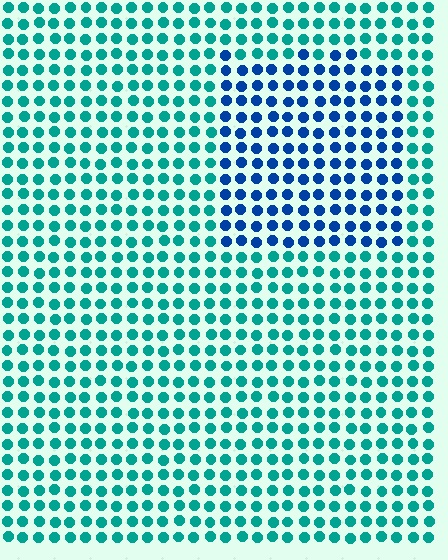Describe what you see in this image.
The image is filled with small teal elements in a uniform arrangement. A rectangle-shaped region is visible where the elements are tinted to a slightly different hue, forming a subtle color boundary.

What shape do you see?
I see a rectangle.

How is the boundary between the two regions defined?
The boundary is defined purely by a slight shift in hue (about 44 degrees). Spacing, size, and orientation are identical on both sides.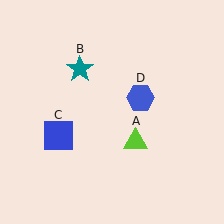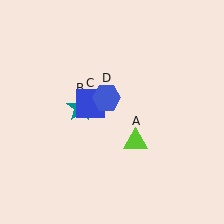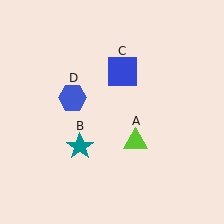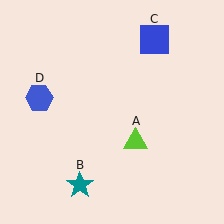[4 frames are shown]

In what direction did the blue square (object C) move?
The blue square (object C) moved up and to the right.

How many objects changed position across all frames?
3 objects changed position: teal star (object B), blue square (object C), blue hexagon (object D).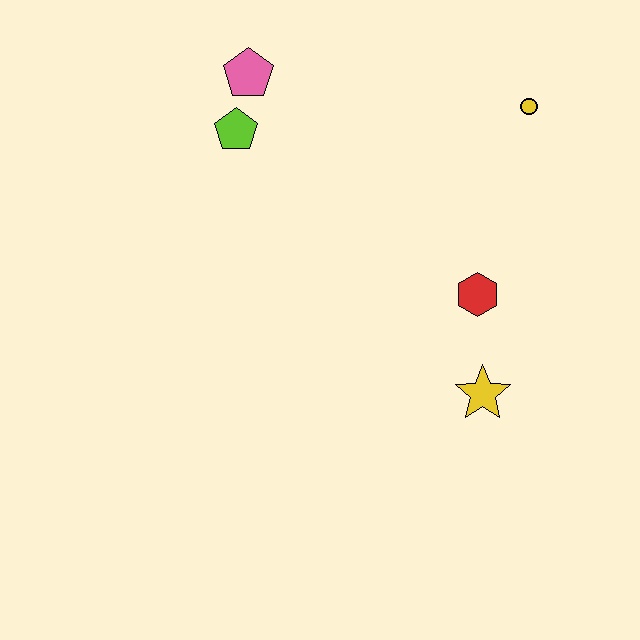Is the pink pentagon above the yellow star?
Yes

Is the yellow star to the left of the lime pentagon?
No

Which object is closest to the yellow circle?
The red hexagon is closest to the yellow circle.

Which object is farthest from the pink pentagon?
The yellow star is farthest from the pink pentagon.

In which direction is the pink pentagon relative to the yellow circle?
The pink pentagon is to the left of the yellow circle.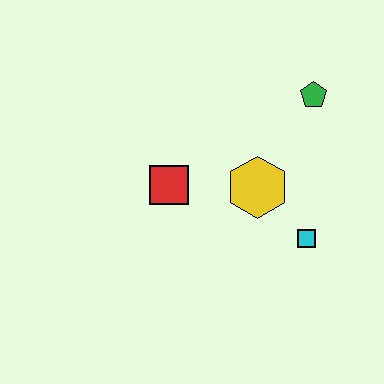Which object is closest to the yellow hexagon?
The cyan square is closest to the yellow hexagon.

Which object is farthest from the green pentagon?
The red square is farthest from the green pentagon.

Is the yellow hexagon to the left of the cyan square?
Yes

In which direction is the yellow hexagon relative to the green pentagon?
The yellow hexagon is below the green pentagon.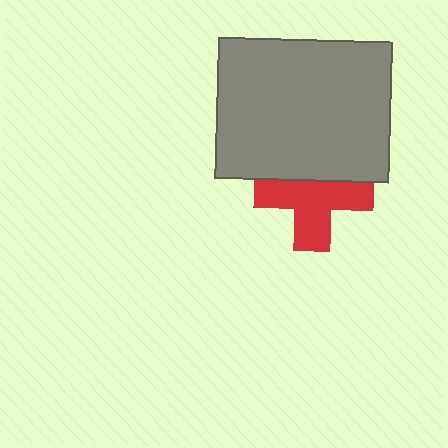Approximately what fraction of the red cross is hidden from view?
Roughly 35% of the red cross is hidden behind the gray rectangle.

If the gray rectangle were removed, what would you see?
You would see the complete red cross.